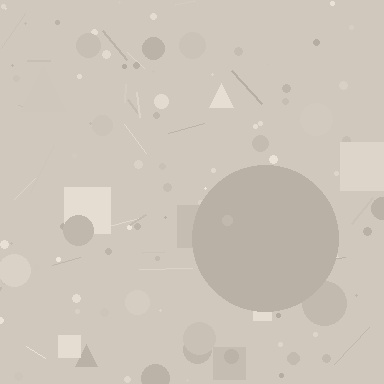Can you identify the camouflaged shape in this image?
The camouflaged shape is a circle.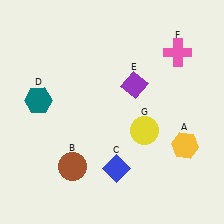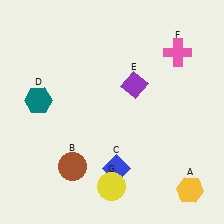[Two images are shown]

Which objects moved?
The objects that moved are: the yellow hexagon (A), the yellow circle (G).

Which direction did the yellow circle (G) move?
The yellow circle (G) moved down.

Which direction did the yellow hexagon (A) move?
The yellow hexagon (A) moved down.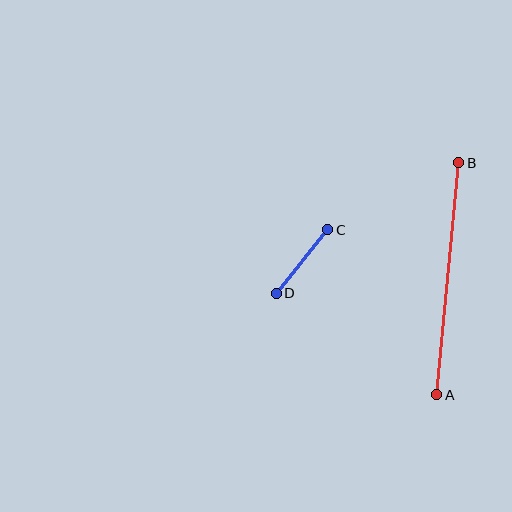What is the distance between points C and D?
The distance is approximately 82 pixels.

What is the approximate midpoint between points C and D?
The midpoint is at approximately (302, 261) pixels.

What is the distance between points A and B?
The distance is approximately 233 pixels.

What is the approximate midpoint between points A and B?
The midpoint is at approximately (448, 279) pixels.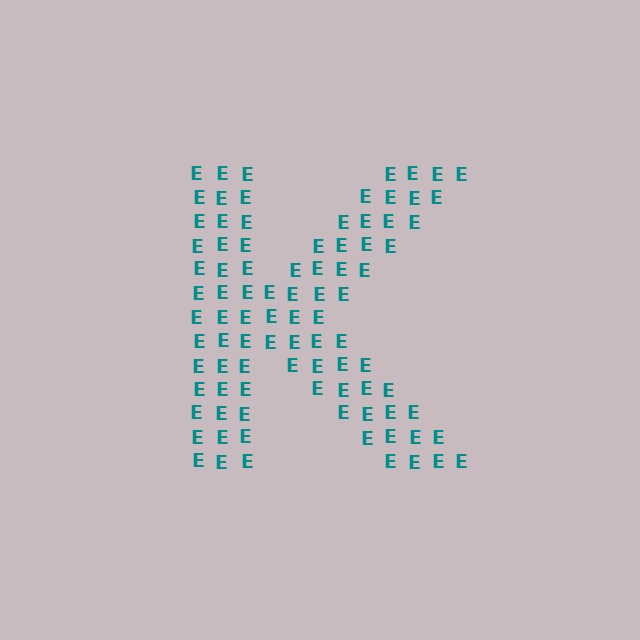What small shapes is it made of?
It is made of small letter E's.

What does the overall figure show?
The overall figure shows the letter K.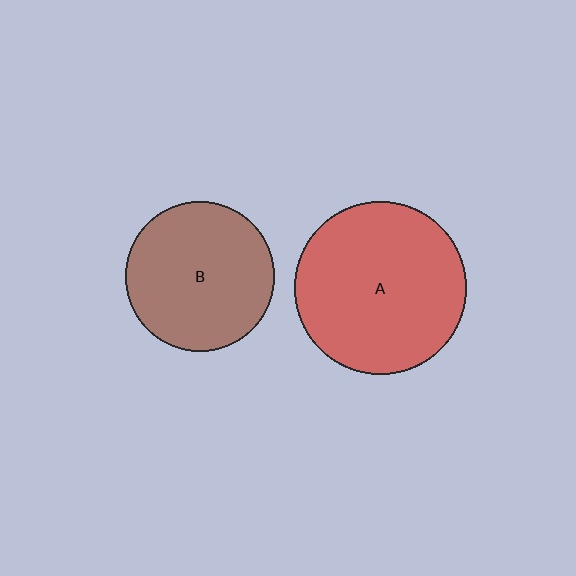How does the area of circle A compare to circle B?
Approximately 1.3 times.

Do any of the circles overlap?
No, none of the circles overlap.